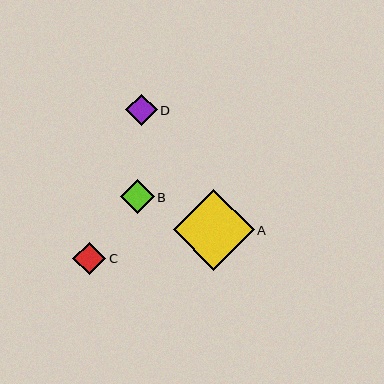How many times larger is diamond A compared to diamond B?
Diamond A is approximately 2.4 times the size of diamond B.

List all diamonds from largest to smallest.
From largest to smallest: A, B, C, D.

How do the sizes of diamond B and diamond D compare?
Diamond B and diamond D are approximately the same size.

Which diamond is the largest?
Diamond A is the largest with a size of approximately 81 pixels.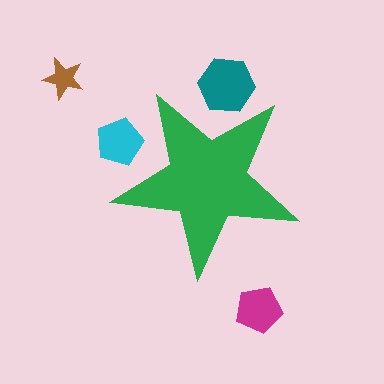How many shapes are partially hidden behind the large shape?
2 shapes are partially hidden.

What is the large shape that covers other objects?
A green star.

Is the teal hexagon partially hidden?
Yes, the teal hexagon is partially hidden behind the green star.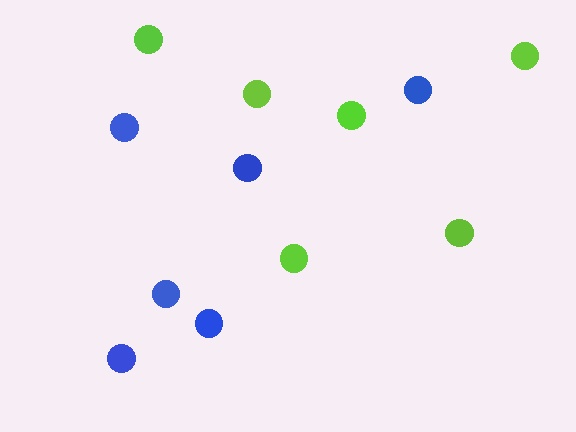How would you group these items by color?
There are 2 groups: one group of blue circles (6) and one group of lime circles (6).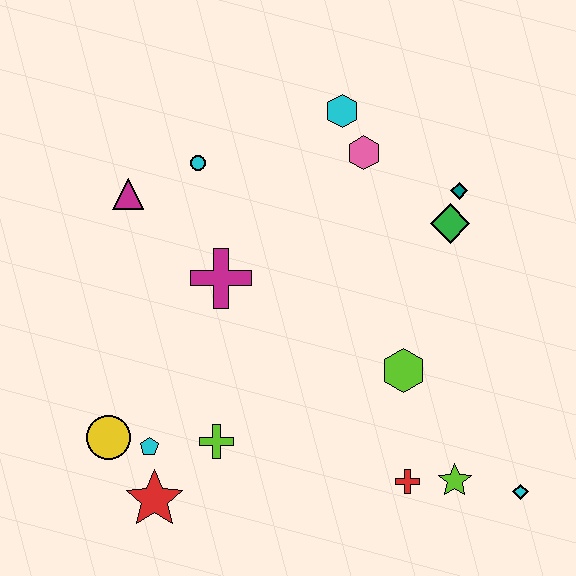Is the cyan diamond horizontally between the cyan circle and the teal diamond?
No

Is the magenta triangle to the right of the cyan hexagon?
No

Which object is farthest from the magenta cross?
The cyan diamond is farthest from the magenta cross.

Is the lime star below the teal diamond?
Yes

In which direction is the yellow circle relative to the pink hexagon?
The yellow circle is below the pink hexagon.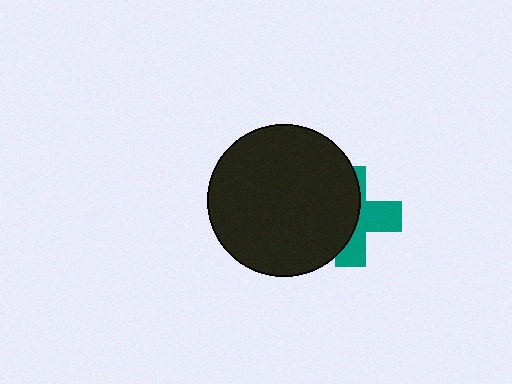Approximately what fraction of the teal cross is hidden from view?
Roughly 55% of the teal cross is hidden behind the black circle.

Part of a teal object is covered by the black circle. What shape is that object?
It is a cross.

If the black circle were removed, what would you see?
You would see the complete teal cross.